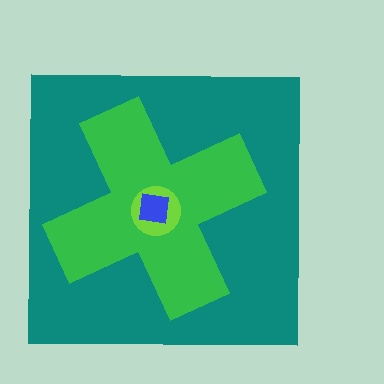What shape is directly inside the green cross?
The lime circle.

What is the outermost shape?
The teal square.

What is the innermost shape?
The blue square.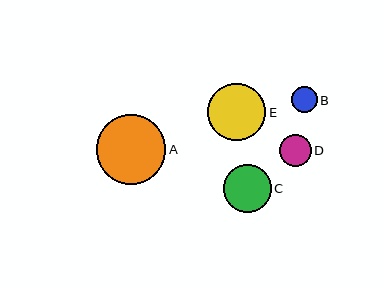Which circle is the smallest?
Circle B is the smallest with a size of approximately 26 pixels.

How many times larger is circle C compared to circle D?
Circle C is approximately 1.5 times the size of circle D.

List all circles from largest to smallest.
From largest to smallest: A, E, C, D, B.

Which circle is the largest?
Circle A is the largest with a size of approximately 70 pixels.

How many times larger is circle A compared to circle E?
Circle A is approximately 1.2 times the size of circle E.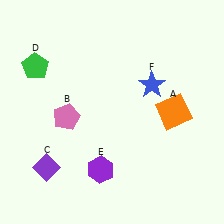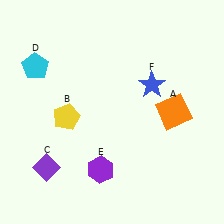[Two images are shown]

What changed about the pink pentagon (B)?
In Image 1, B is pink. In Image 2, it changed to yellow.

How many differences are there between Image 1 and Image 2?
There are 2 differences between the two images.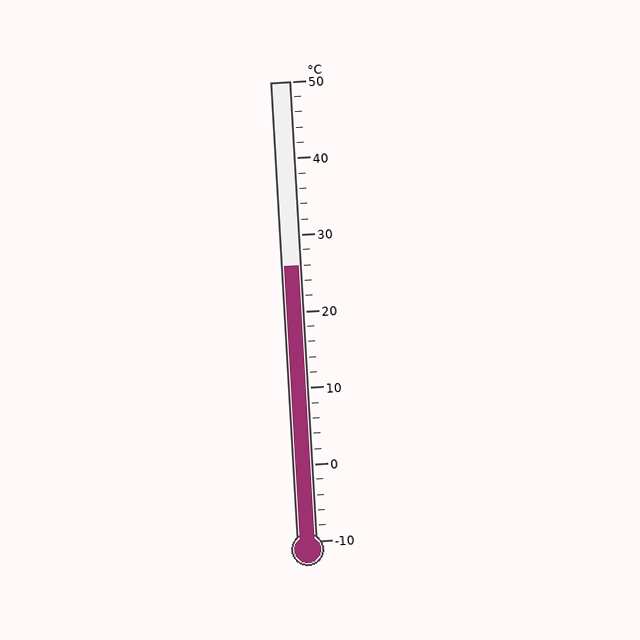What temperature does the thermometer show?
The thermometer shows approximately 26°C.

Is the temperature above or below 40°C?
The temperature is below 40°C.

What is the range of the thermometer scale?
The thermometer scale ranges from -10°C to 50°C.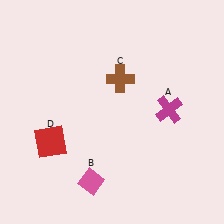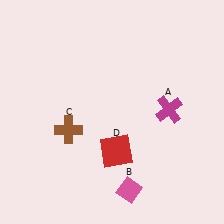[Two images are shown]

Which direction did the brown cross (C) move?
The brown cross (C) moved left.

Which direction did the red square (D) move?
The red square (D) moved right.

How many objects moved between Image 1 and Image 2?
3 objects moved between the two images.